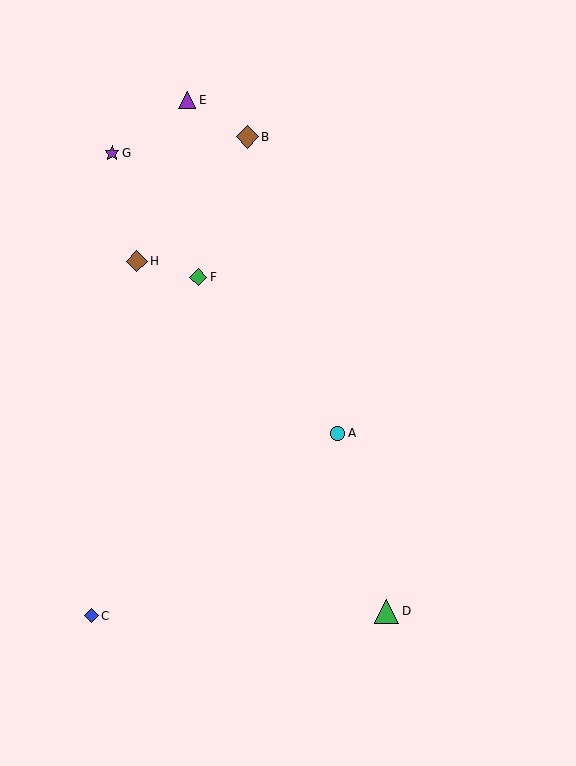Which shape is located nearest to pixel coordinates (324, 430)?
The cyan circle (labeled A) at (338, 433) is nearest to that location.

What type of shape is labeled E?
Shape E is a purple triangle.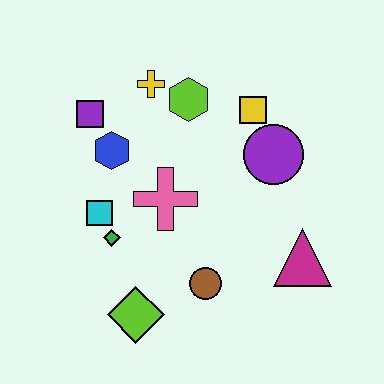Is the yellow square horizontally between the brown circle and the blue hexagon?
No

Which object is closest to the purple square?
The blue hexagon is closest to the purple square.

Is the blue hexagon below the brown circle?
No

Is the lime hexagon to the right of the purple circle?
No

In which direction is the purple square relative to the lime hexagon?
The purple square is to the left of the lime hexagon.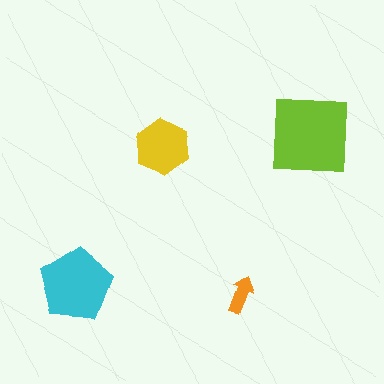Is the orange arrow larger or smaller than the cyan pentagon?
Smaller.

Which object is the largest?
The lime square.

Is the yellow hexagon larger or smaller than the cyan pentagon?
Smaller.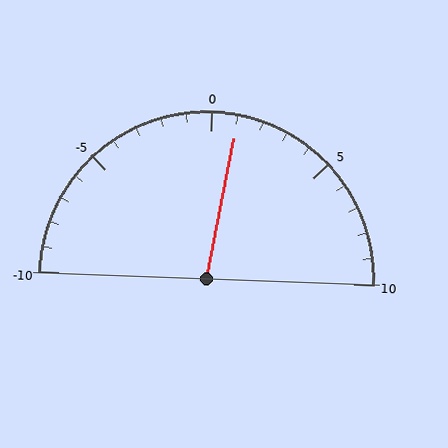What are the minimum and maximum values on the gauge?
The gauge ranges from -10 to 10.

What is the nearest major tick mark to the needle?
The nearest major tick mark is 0.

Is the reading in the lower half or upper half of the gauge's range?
The reading is in the upper half of the range (-10 to 10).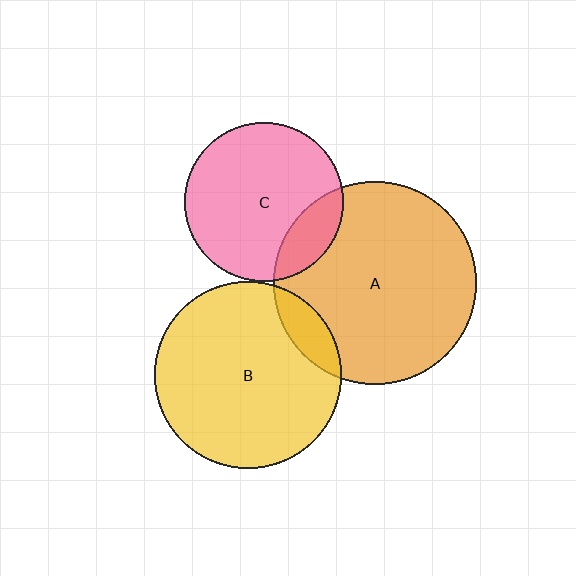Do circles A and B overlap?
Yes.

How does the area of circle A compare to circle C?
Approximately 1.6 times.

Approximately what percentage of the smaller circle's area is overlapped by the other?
Approximately 10%.